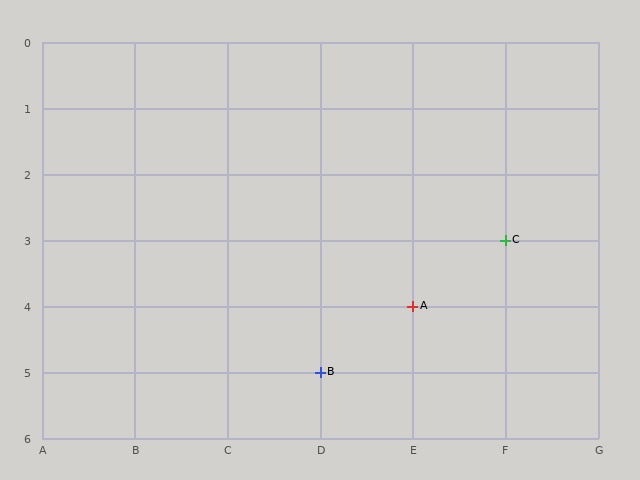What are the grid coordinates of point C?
Point C is at grid coordinates (F, 3).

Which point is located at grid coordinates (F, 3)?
Point C is at (F, 3).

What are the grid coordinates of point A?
Point A is at grid coordinates (E, 4).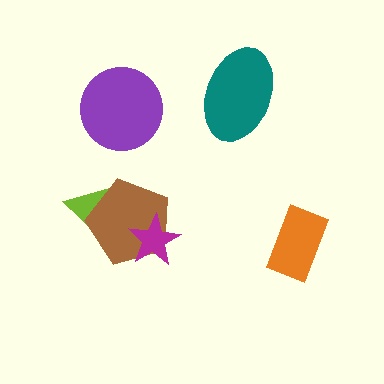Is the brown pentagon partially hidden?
Yes, it is partially covered by another shape.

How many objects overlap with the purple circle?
0 objects overlap with the purple circle.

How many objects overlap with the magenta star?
1 object overlaps with the magenta star.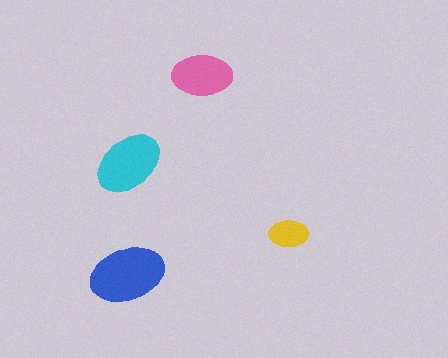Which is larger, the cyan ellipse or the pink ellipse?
The cyan one.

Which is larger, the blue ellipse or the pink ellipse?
The blue one.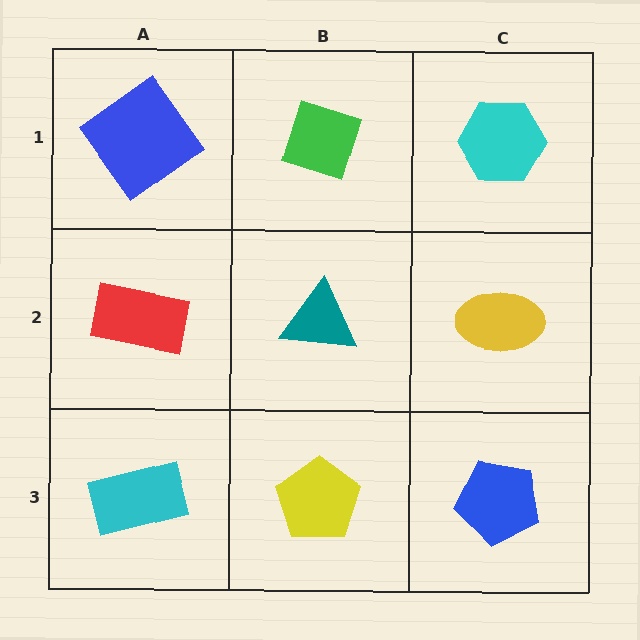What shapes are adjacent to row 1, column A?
A red rectangle (row 2, column A), a green diamond (row 1, column B).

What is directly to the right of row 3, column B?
A blue pentagon.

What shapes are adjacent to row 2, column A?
A blue diamond (row 1, column A), a cyan rectangle (row 3, column A), a teal triangle (row 2, column B).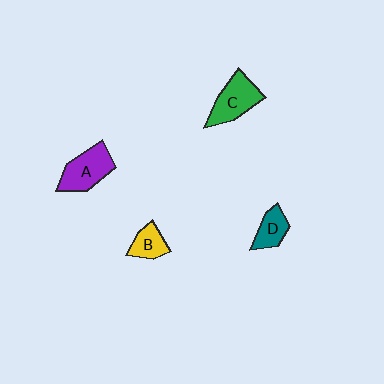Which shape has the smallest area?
Shape B (yellow).